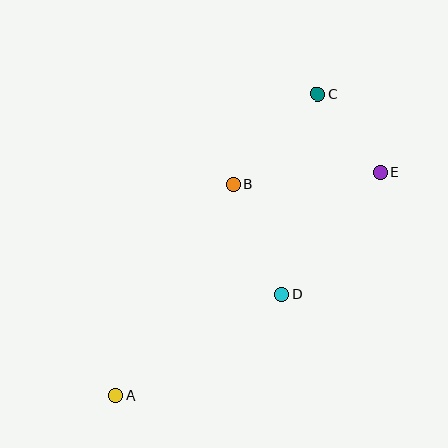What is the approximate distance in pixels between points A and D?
The distance between A and D is approximately 194 pixels.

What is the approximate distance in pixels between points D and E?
The distance between D and E is approximately 158 pixels.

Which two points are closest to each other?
Points C and E are closest to each other.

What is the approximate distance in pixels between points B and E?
The distance between B and E is approximately 148 pixels.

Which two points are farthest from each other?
Points A and C are farthest from each other.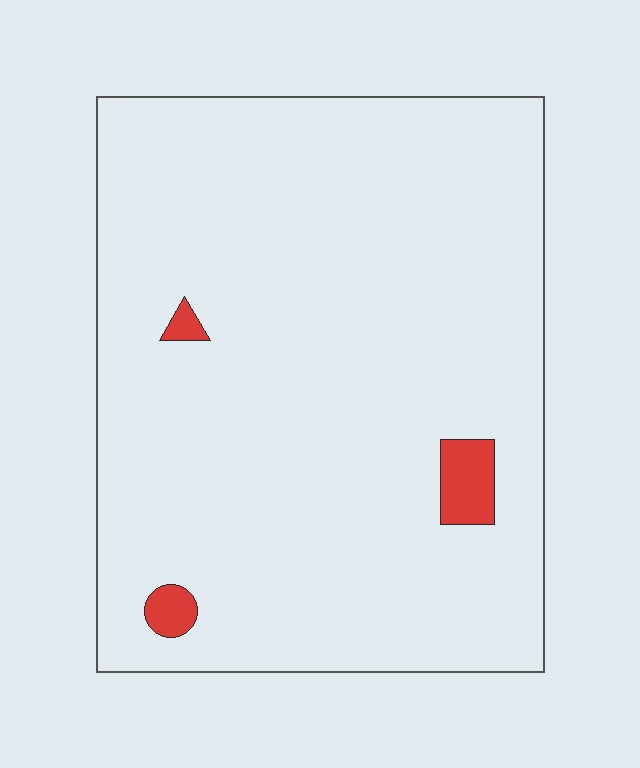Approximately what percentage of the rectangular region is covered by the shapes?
Approximately 5%.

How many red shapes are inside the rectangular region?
3.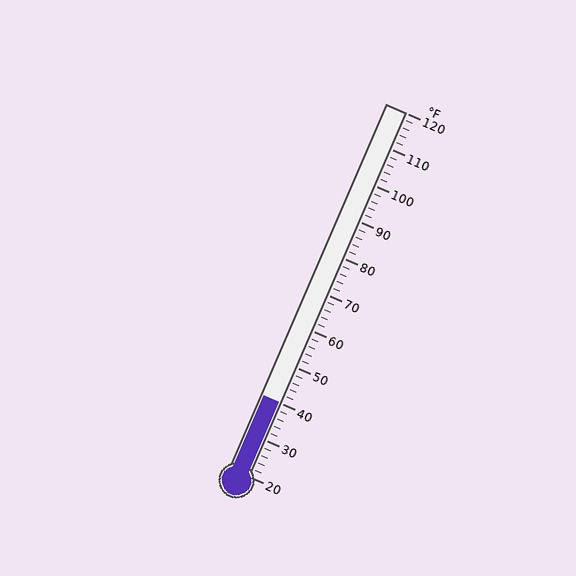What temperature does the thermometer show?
The thermometer shows approximately 40°F.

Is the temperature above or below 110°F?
The temperature is below 110°F.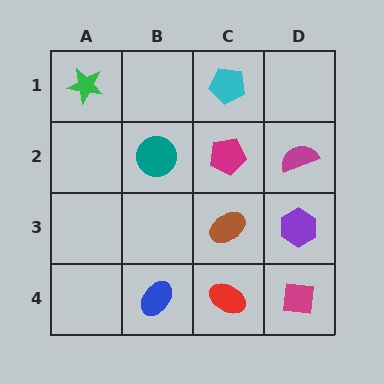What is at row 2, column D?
A magenta semicircle.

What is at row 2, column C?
A magenta pentagon.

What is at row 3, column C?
A brown ellipse.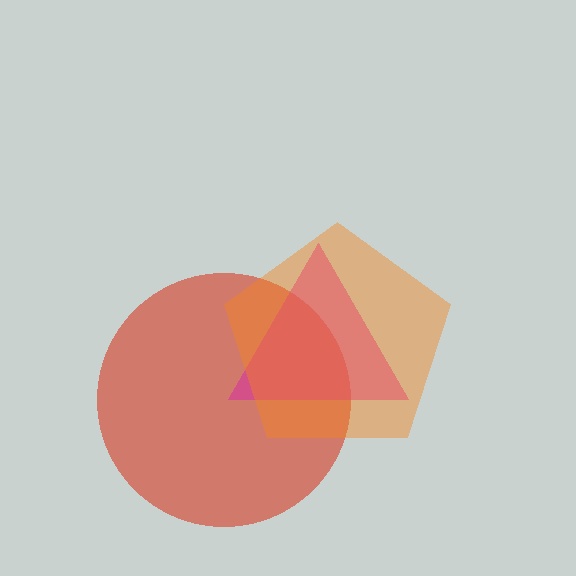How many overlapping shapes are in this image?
There are 3 overlapping shapes in the image.